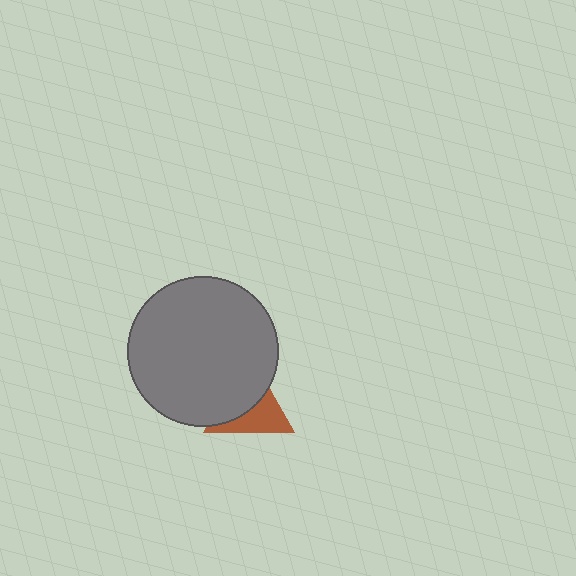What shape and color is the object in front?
The object in front is a gray circle.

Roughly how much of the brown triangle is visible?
About half of it is visible (roughly 47%).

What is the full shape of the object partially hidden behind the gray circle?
The partially hidden object is a brown triangle.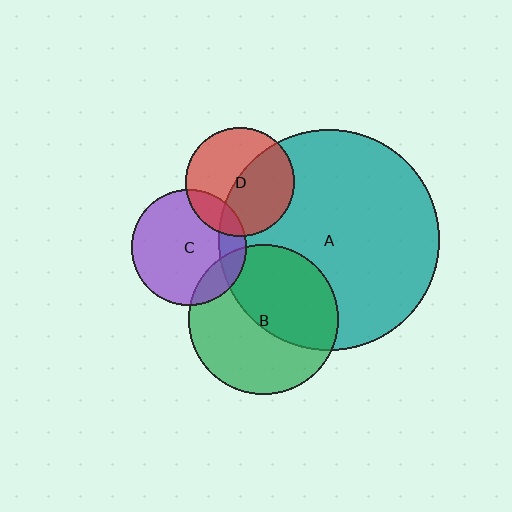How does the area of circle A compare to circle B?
Approximately 2.2 times.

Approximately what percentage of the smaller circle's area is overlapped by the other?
Approximately 15%.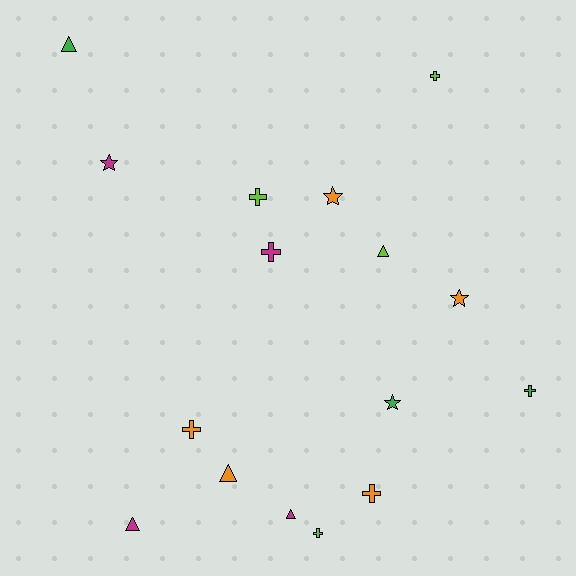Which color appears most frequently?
Orange, with 5 objects.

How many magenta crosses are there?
There is 1 magenta cross.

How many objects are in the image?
There are 16 objects.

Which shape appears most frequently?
Cross, with 7 objects.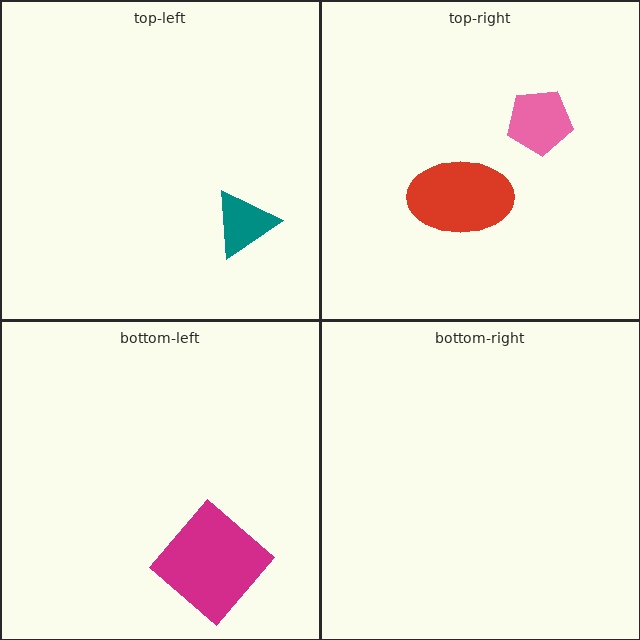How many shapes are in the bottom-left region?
1.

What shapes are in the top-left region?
The teal triangle.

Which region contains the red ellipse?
The top-right region.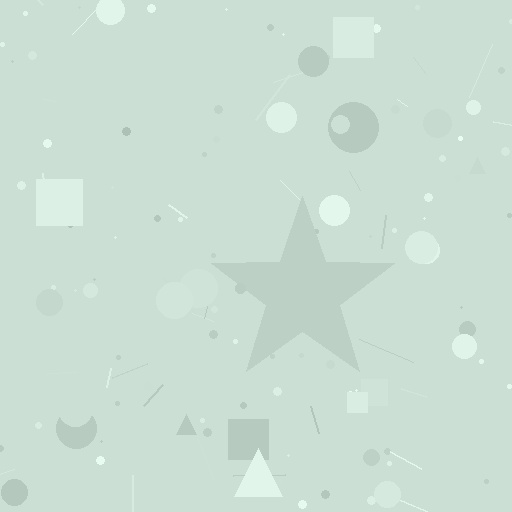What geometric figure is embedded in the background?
A star is embedded in the background.